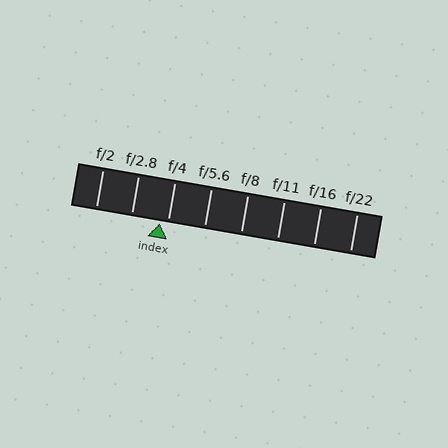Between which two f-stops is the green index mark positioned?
The index mark is between f/2.8 and f/4.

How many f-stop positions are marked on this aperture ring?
There are 8 f-stop positions marked.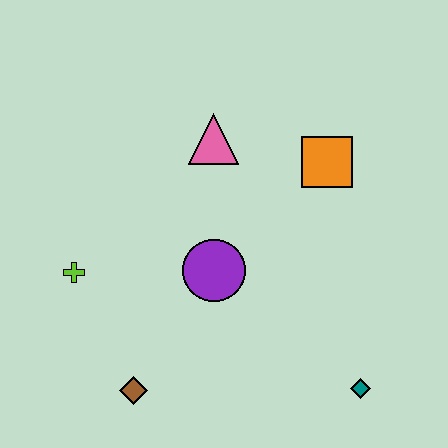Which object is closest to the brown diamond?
The lime cross is closest to the brown diamond.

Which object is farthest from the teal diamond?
The lime cross is farthest from the teal diamond.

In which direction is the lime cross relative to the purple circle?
The lime cross is to the left of the purple circle.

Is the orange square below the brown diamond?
No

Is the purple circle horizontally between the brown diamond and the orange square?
Yes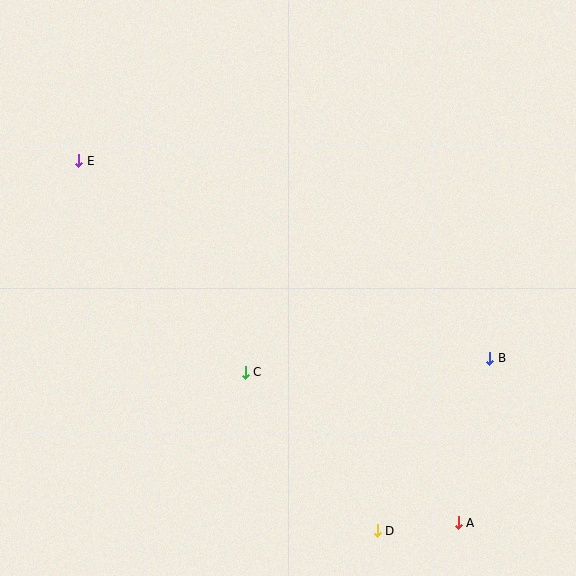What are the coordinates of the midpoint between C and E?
The midpoint between C and E is at (162, 266).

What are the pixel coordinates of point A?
Point A is at (458, 523).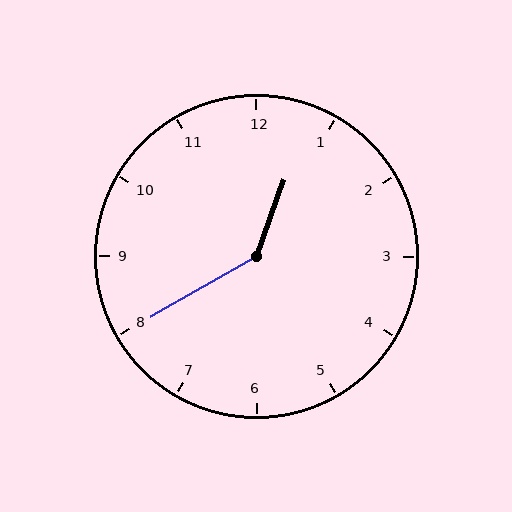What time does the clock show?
12:40.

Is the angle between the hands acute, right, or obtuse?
It is obtuse.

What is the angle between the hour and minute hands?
Approximately 140 degrees.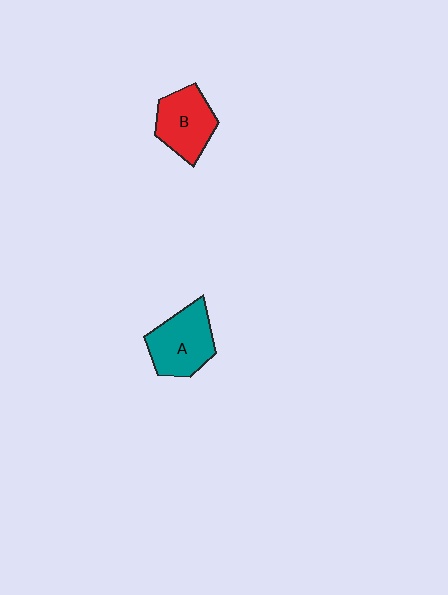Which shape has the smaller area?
Shape B (red).